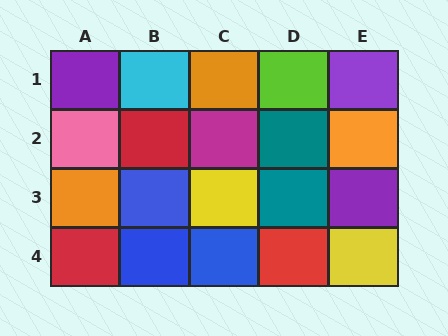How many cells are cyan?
1 cell is cyan.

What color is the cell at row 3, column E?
Purple.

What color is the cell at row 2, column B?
Red.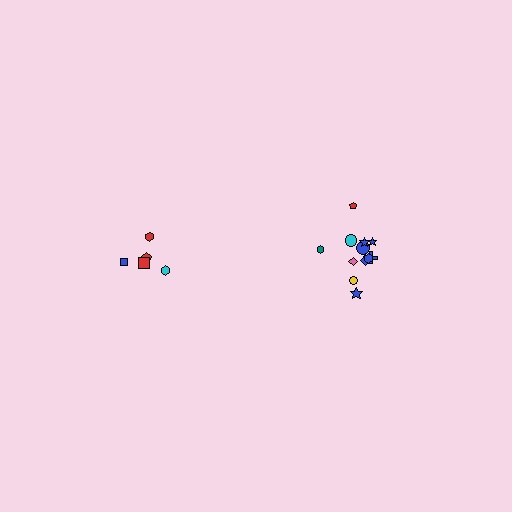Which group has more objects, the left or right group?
The right group.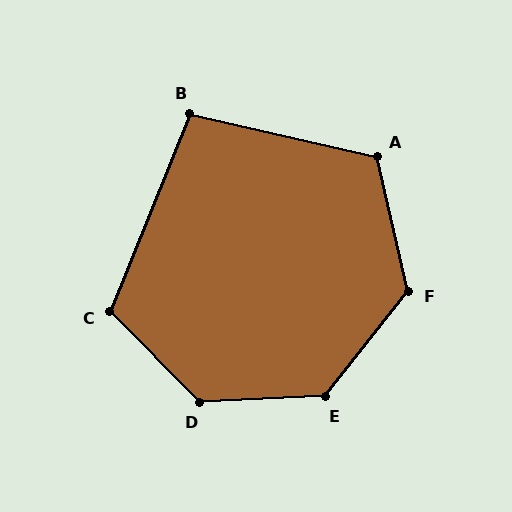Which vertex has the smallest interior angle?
B, at approximately 99 degrees.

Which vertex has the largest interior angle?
D, at approximately 132 degrees.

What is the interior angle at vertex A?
Approximately 116 degrees (obtuse).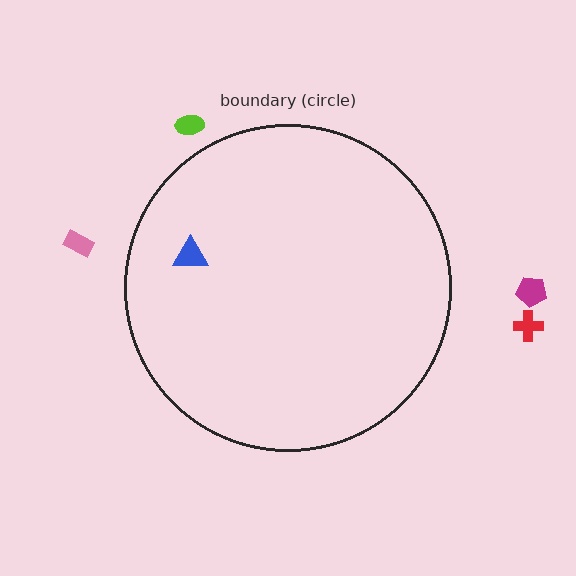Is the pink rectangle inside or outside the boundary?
Outside.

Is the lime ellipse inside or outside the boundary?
Outside.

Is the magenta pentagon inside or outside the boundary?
Outside.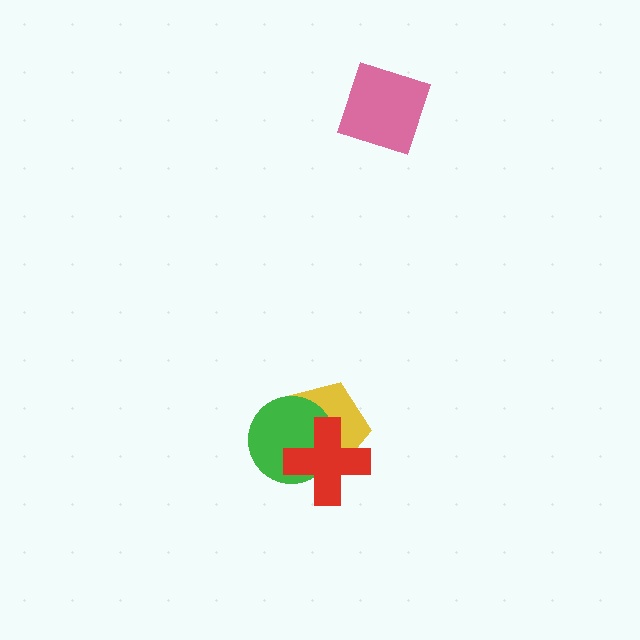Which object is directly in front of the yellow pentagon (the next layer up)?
The green circle is directly in front of the yellow pentagon.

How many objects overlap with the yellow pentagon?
2 objects overlap with the yellow pentagon.